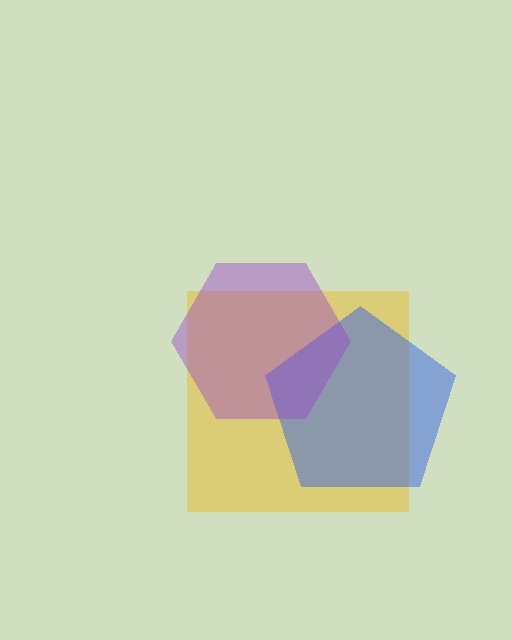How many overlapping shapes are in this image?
There are 3 overlapping shapes in the image.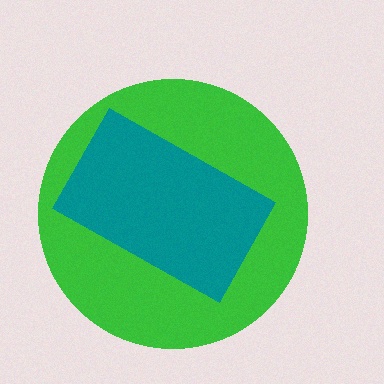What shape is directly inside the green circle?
The teal rectangle.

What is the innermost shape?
The teal rectangle.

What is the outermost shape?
The green circle.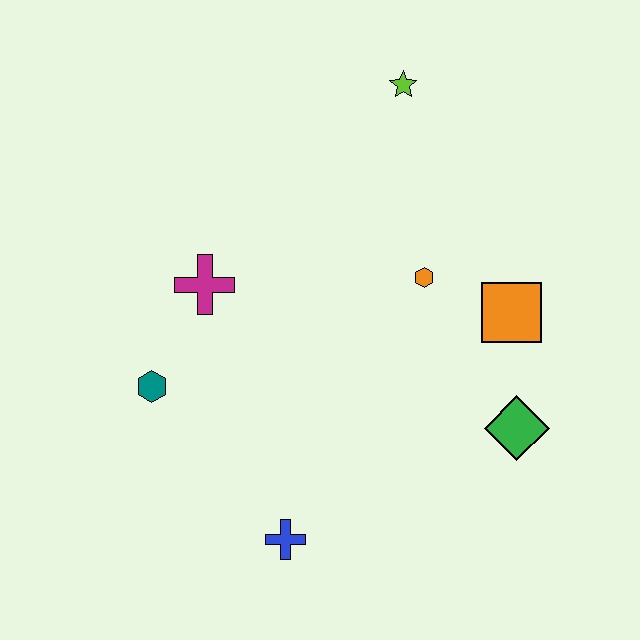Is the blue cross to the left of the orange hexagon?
Yes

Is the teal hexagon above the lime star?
No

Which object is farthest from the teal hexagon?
The lime star is farthest from the teal hexagon.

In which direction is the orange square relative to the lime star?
The orange square is below the lime star.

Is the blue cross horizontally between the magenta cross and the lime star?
Yes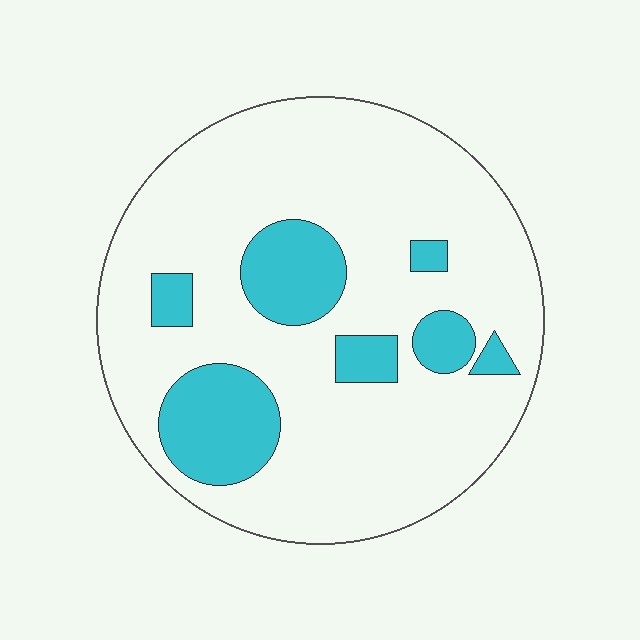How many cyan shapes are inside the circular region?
7.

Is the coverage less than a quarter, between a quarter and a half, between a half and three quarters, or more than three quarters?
Less than a quarter.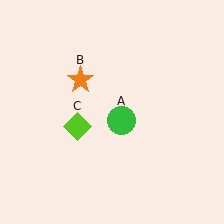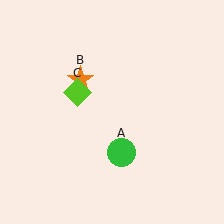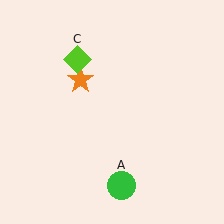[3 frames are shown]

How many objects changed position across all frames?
2 objects changed position: green circle (object A), lime diamond (object C).